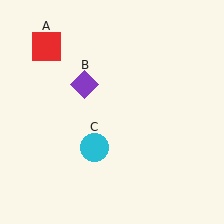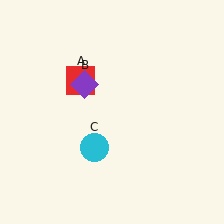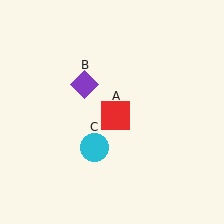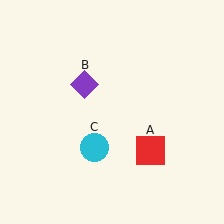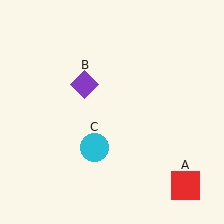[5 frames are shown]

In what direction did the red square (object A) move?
The red square (object A) moved down and to the right.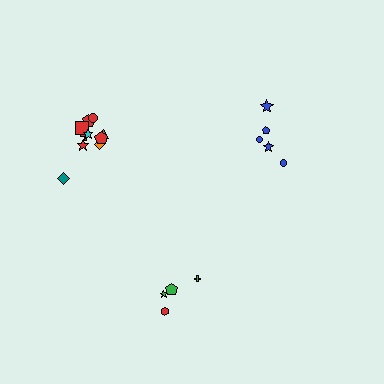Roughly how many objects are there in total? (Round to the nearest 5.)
Roughly 20 objects in total.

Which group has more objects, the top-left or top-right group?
The top-left group.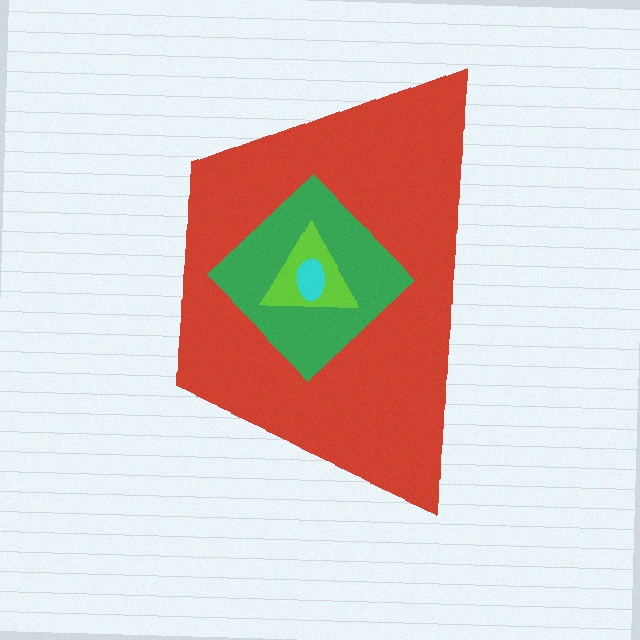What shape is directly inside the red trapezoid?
The green diamond.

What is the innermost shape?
The cyan ellipse.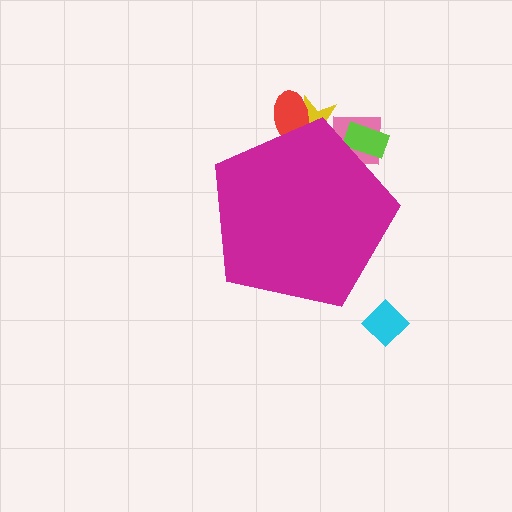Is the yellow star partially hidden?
Yes, the yellow star is partially hidden behind the magenta pentagon.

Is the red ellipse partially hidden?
Yes, the red ellipse is partially hidden behind the magenta pentagon.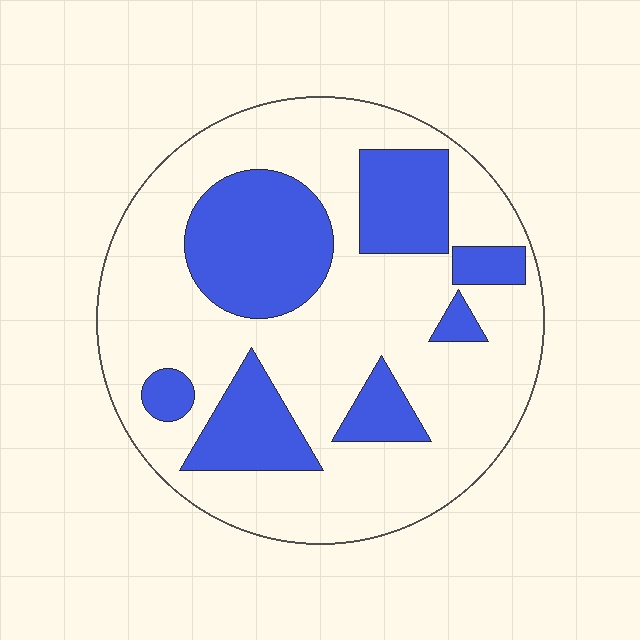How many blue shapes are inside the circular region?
7.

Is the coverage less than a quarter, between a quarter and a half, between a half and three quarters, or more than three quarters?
Between a quarter and a half.